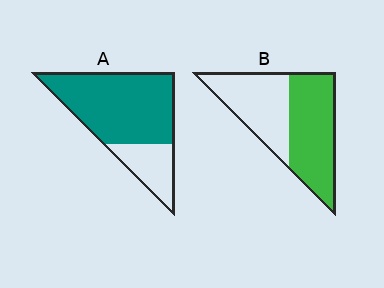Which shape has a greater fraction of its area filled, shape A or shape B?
Shape A.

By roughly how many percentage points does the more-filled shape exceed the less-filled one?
By roughly 20 percentage points (A over B).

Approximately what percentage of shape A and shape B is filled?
A is approximately 75% and B is approximately 55%.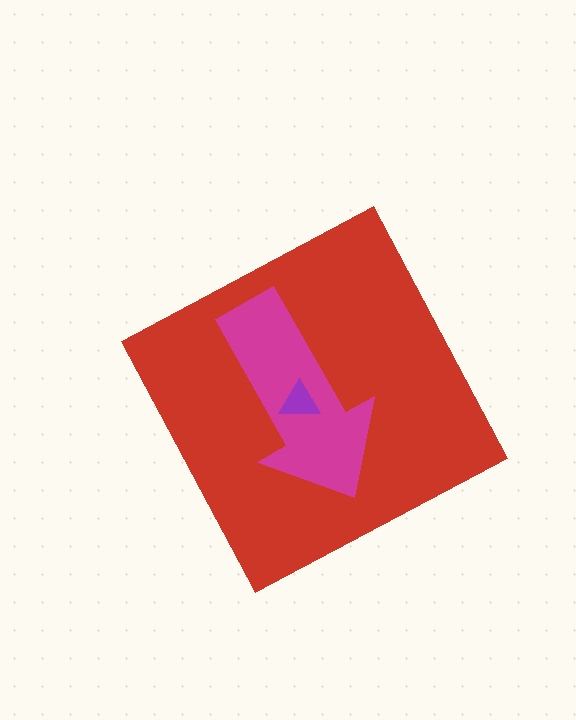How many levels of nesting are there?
3.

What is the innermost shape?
The purple triangle.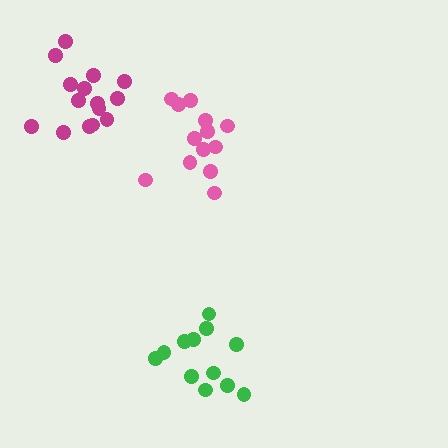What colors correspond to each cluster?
The clusters are colored: pink, green, magenta.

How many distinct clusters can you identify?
There are 3 distinct clusters.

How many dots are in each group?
Group 1: 13 dots, Group 2: 12 dots, Group 3: 15 dots (40 total).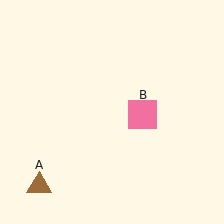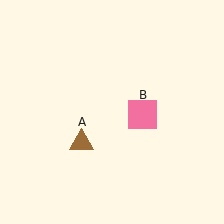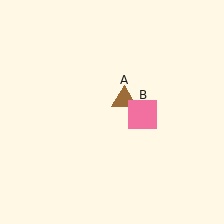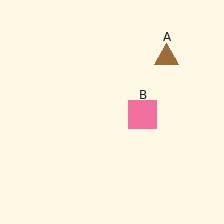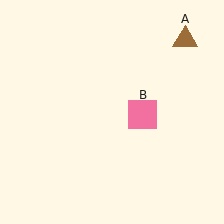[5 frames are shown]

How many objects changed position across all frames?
1 object changed position: brown triangle (object A).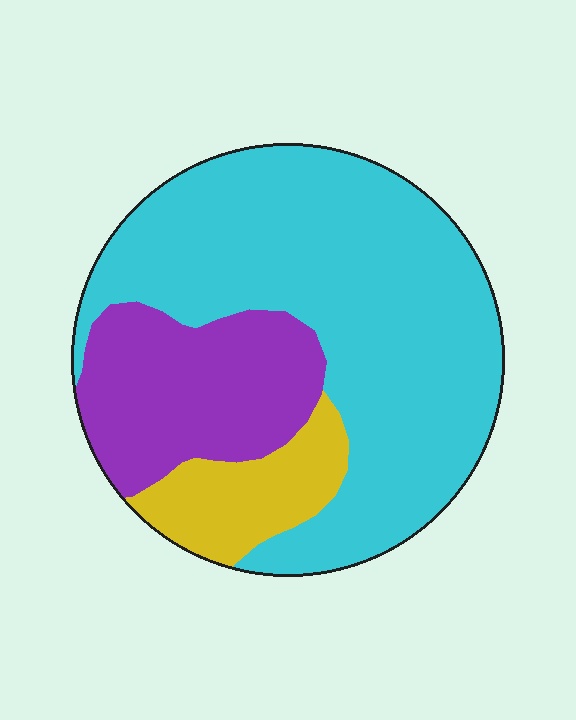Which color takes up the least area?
Yellow, at roughly 10%.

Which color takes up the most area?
Cyan, at roughly 65%.